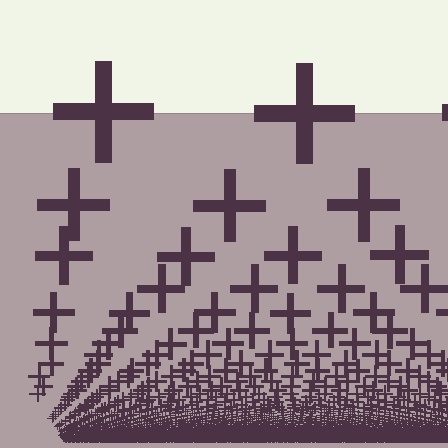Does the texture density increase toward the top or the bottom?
Density increases toward the bottom.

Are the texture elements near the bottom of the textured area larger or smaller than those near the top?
Smaller. The gradient is inverted — elements near the bottom are smaller and denser.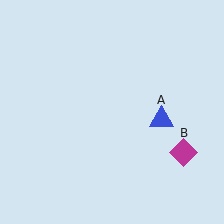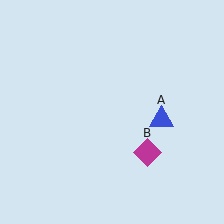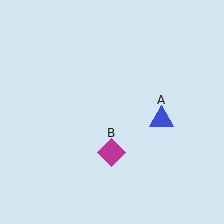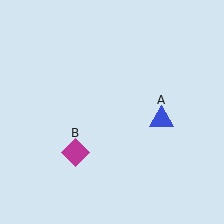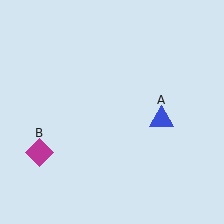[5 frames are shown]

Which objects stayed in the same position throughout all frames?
Blue triangle (object A) remained stationary.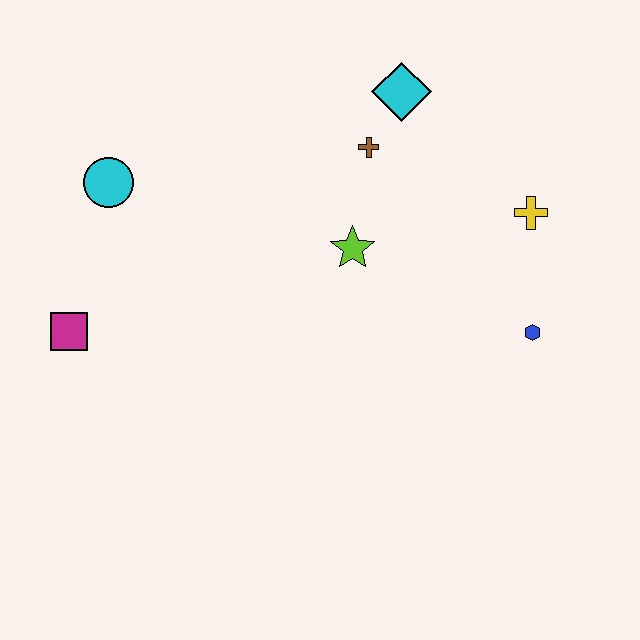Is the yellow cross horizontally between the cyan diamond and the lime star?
No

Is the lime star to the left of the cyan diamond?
Yes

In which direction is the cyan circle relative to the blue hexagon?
The cyan circle is to the left of the blue hexagon.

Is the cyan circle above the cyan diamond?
No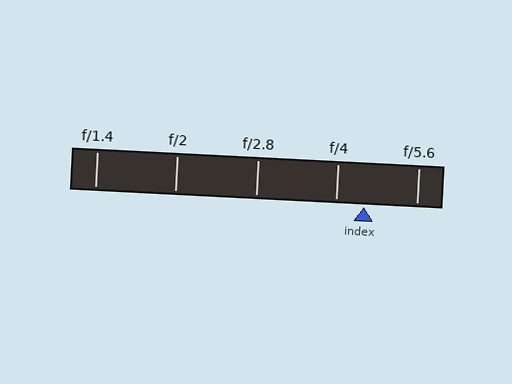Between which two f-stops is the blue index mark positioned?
The index mark is between f/4 and f/5.6.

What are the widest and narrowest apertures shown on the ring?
The widest aperture shown is f/1.4 and the narrowest is f/5.6.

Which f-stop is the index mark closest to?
The index mark is closest to f/4.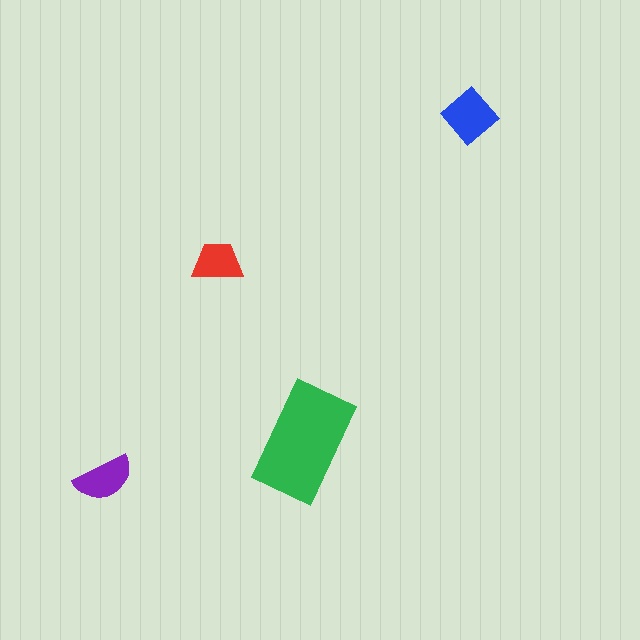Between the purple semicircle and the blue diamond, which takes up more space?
The blue diamond.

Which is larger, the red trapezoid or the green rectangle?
The green rectangle.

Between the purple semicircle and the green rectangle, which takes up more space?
The green rectangle.